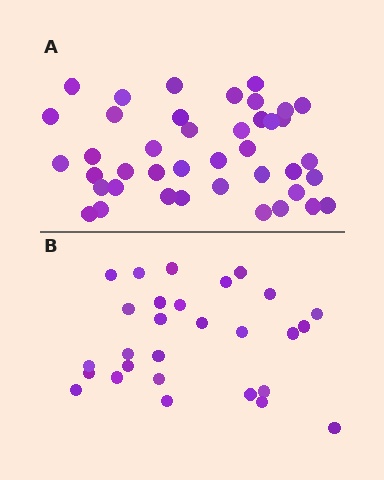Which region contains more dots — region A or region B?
Region A (the top region) has more dots.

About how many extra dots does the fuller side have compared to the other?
Region A has approximately 15 more dots than region B.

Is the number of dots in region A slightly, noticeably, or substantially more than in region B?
Region A has substantially more. The ratio is roughly 1.5 to 1.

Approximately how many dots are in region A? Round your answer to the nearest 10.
About 40 dots. (The exact count is 41, which rounds to 40.)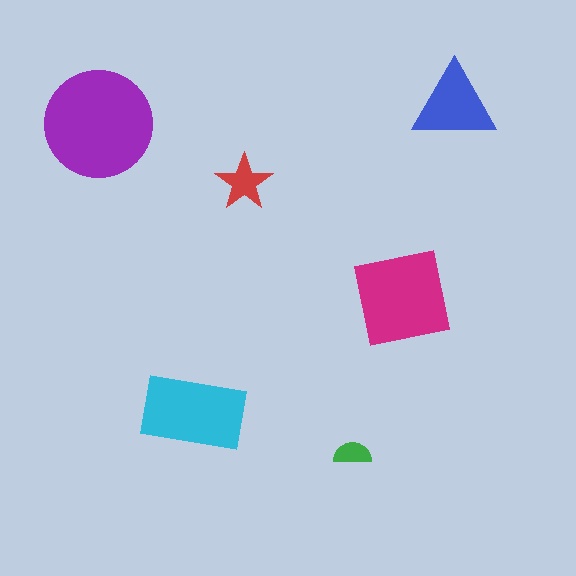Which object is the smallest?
The green semicircle.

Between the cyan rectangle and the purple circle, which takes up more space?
The purple circle.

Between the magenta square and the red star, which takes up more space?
The magenta square.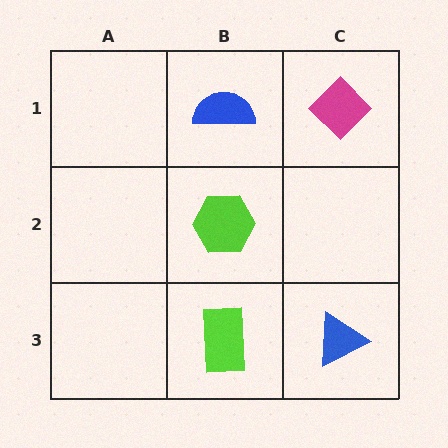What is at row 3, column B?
A lime rectangle.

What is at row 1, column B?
A blue semicircle.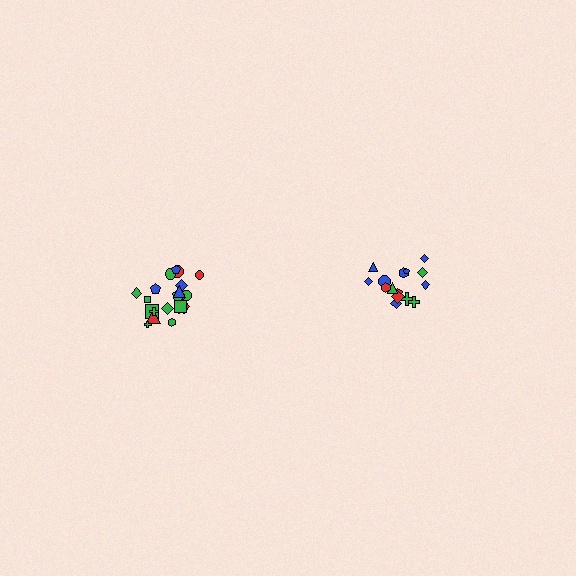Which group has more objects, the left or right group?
The left group.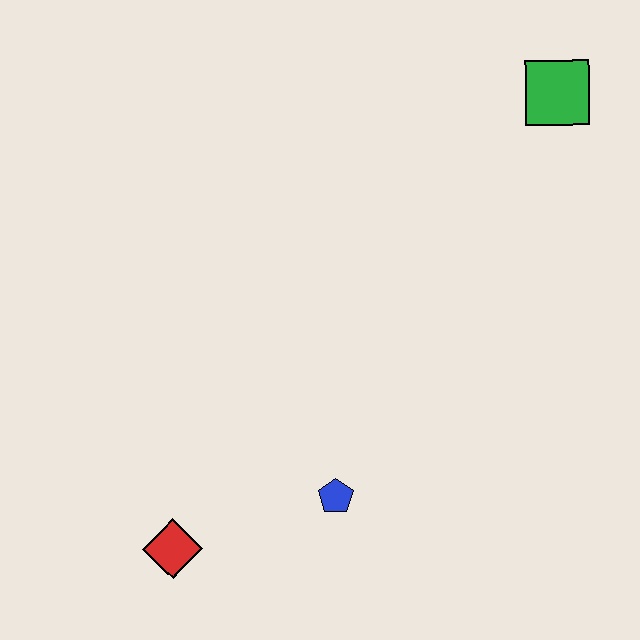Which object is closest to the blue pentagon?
The red diamond is closest to the blue pentagon.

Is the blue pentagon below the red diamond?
No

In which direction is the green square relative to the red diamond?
The green square is above the red diamond.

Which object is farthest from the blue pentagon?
The green square is farthest from the blue pentagon.